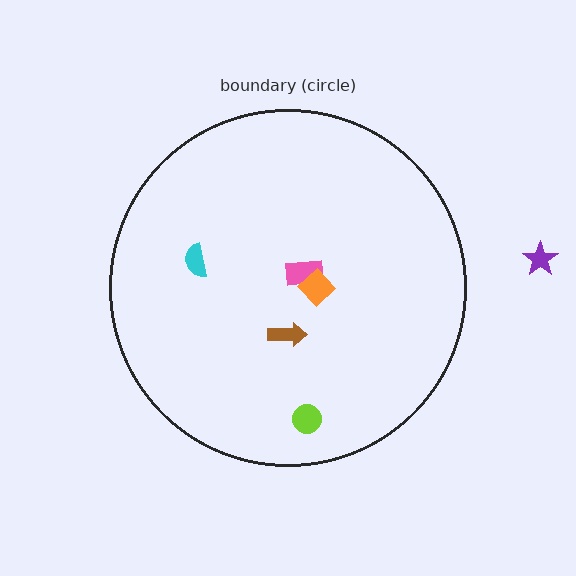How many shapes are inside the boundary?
5 inside, 1 outside.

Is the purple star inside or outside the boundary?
Outside.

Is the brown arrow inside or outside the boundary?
Inside.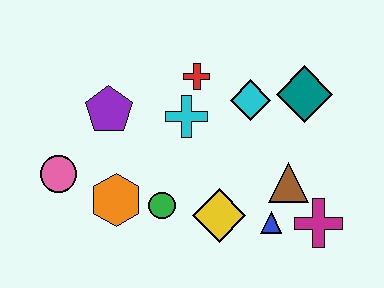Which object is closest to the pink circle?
The orange hexagon is closest to the pink circle.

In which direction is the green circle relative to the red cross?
The green circle is below the red cross.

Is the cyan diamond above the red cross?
No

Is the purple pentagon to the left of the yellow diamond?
Yes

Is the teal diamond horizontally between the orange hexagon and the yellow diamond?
No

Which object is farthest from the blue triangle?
The pink circle is farthest from the blue triangle.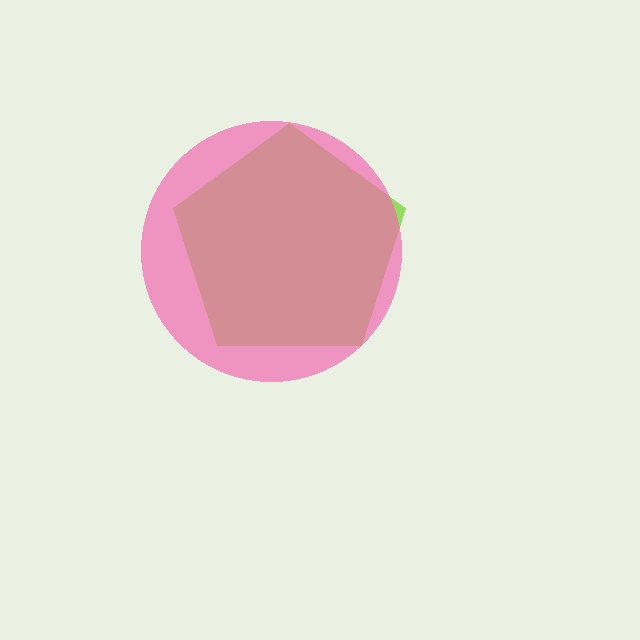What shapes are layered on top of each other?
The layered shapes are: a lime pentagon, a pink circle.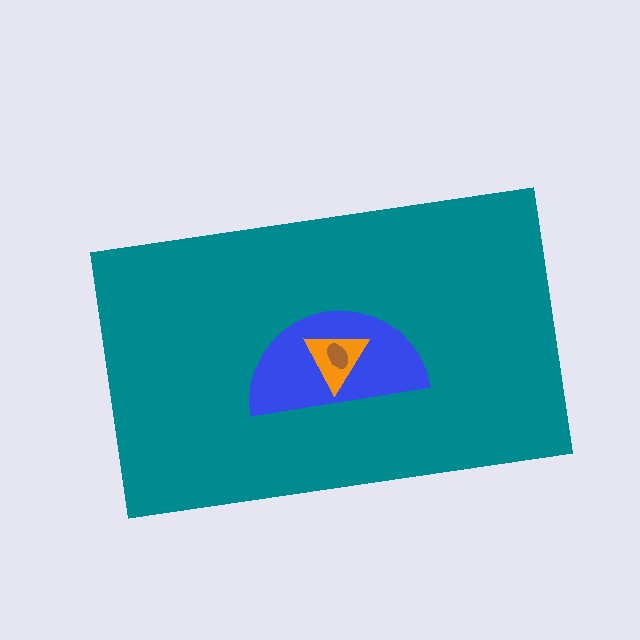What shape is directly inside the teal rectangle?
The blue semicircle.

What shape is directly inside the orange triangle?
The brown ellipse.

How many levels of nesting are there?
4.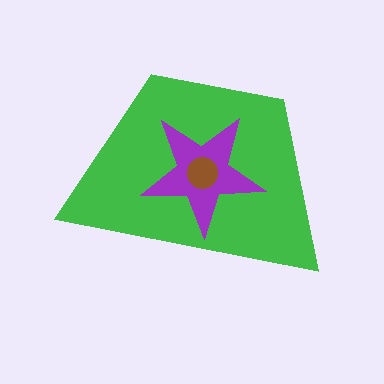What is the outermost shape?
The green trapezoid.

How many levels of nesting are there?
3.